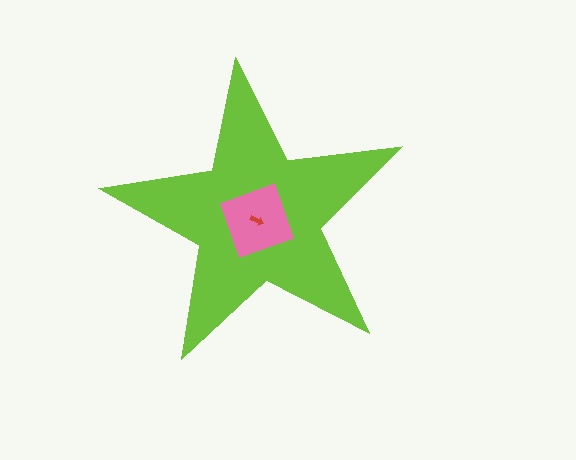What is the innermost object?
The red arrow.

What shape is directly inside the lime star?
The pink square.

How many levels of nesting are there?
3.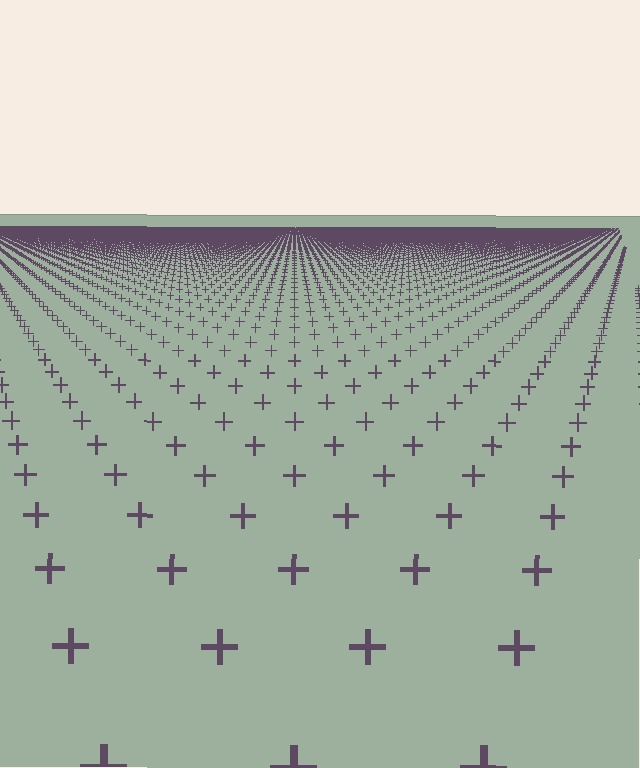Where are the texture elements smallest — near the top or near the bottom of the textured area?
Near the top.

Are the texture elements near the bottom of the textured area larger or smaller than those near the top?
Larger. Near the bottom, elements are closer to the viewer and appear at a bigger on-screen size.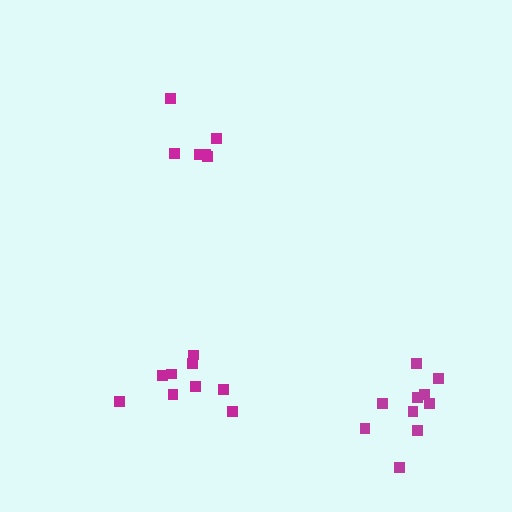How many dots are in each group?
Group 1: 9 dots, Group 2: 10 dots, Group 3: 6 dots (25 total).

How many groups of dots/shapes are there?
There are 3 groups.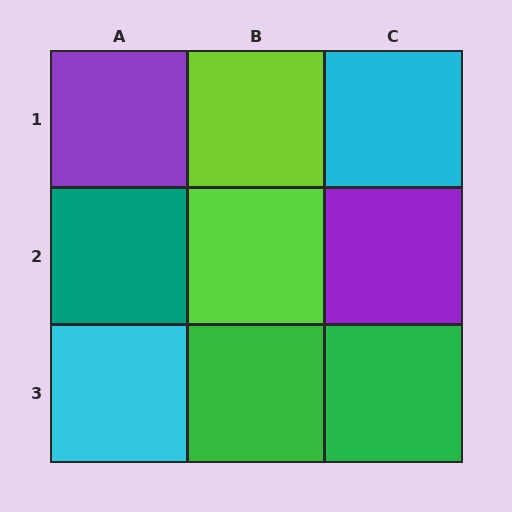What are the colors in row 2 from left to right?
Teal, lime, purple.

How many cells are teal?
1 cell is teal.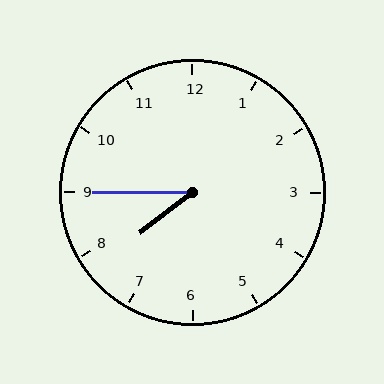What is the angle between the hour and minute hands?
Approximately 38 degrees.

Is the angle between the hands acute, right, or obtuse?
It is acute.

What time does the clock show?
7:45.